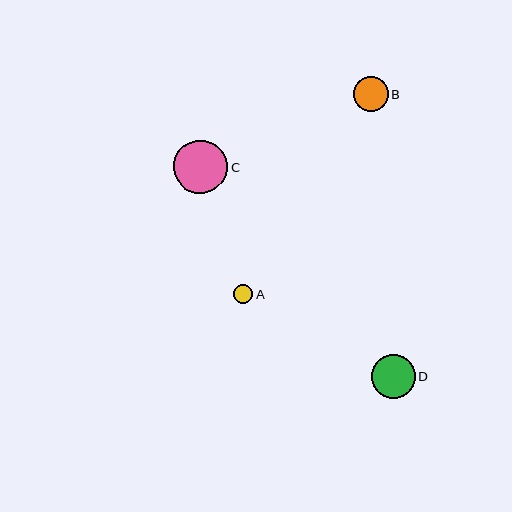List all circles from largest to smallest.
From largest to smallest: C, D, B, A.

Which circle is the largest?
Circle C is the largest with a size of approximately 54 pixels.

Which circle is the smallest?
Circle A is the smallest with a size of approximately 19 pixels.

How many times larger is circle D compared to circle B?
Circle D is approximately 1.2 times the size of circle B.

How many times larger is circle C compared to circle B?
Circle C is approximately 1.5 times the size of circle B.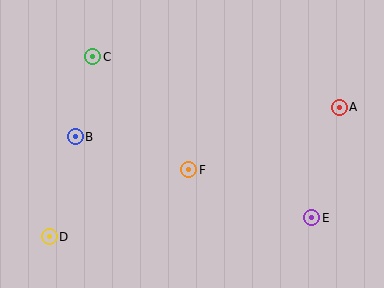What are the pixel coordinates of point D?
Point D is at (49, 237).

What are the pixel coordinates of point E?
Point E is at (312, 218).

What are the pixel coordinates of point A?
Point A is at (339, 107).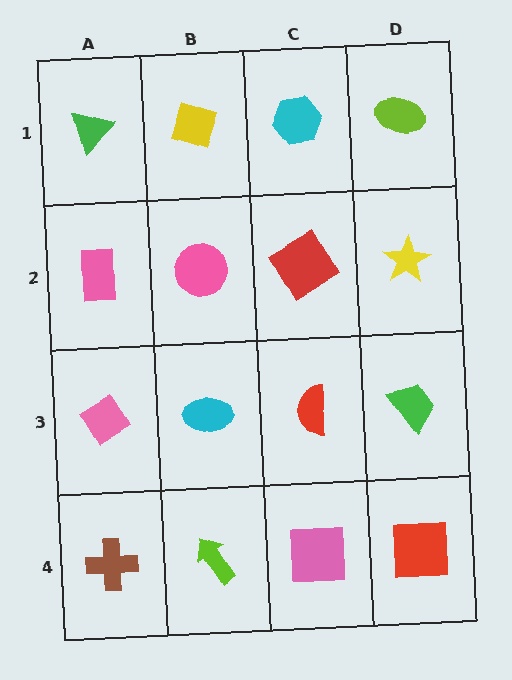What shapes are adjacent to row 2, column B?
A yellow diamond (row 1, column B), a cyan ellipse (row 3, column B), a pink rectangle (row 2, column A), a red diamond (row 2, column C).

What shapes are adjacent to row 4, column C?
A red semicircle (row 3, column C), a lime arrow (row 4, column B), a red square (row 4, column D).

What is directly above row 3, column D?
A yellow star.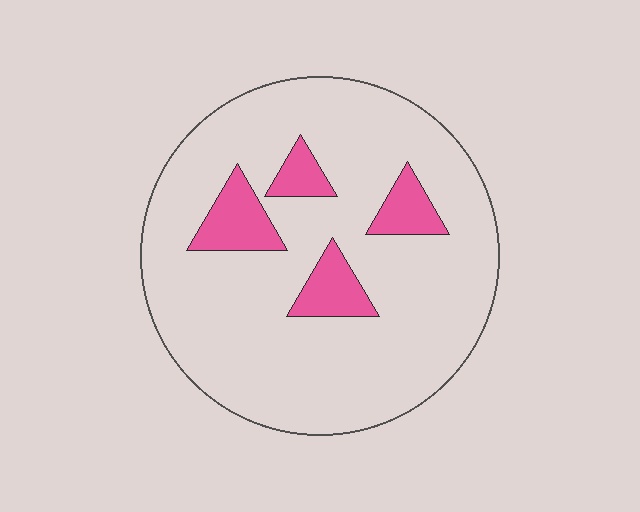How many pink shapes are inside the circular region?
4.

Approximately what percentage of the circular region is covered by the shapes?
Approximately 15%.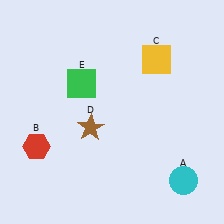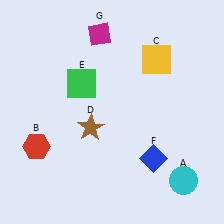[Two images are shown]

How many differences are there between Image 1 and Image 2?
There are 2 differences between the two images.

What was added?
A blue diamond (F), a magenta diamond (G) were added in Image 2.